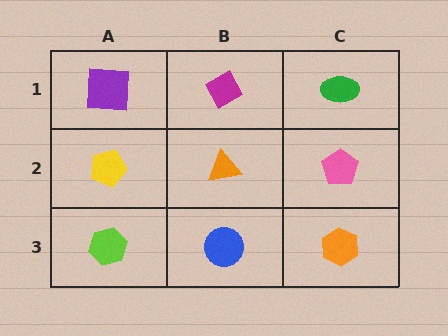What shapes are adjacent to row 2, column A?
A purple square (row 1, column A), a lime hexagon (row 3, column A), an orange triangle (row 2, column B).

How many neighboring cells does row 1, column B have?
3.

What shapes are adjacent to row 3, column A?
A yellow pentagon (row 2, column A), a blue circle (row 3, column B).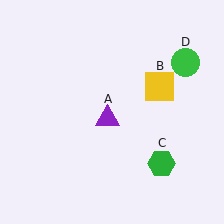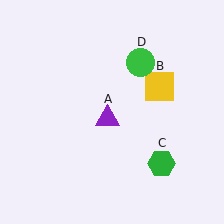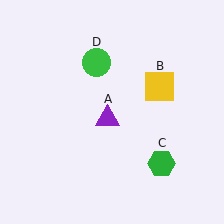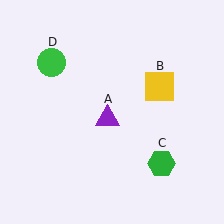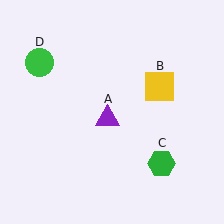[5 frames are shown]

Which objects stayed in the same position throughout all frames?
Purple triangle (object A) and yellow square (object B) and green hexagon (object C) remained stationary.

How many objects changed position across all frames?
1 object changed position: green circle (object D).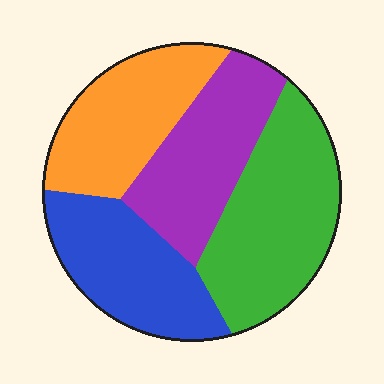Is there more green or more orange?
Green.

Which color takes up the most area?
Green, at roughly 30%.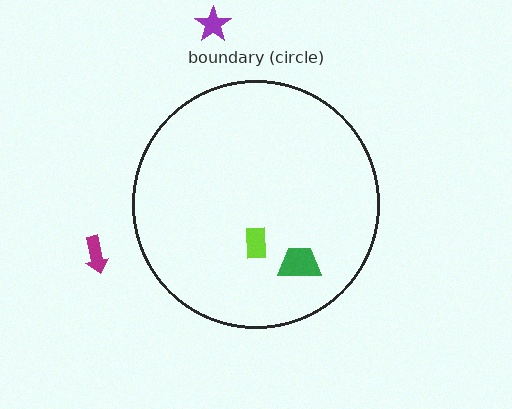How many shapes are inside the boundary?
2 inside, 2 outside.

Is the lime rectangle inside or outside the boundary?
Inside.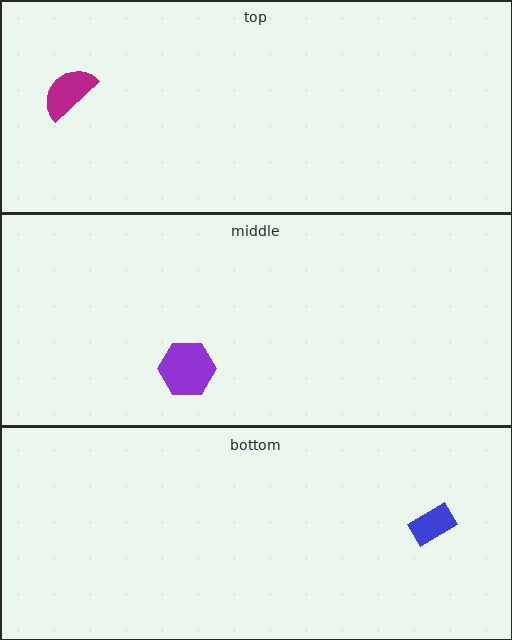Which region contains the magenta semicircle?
The top region.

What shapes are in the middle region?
The purple hexagon.